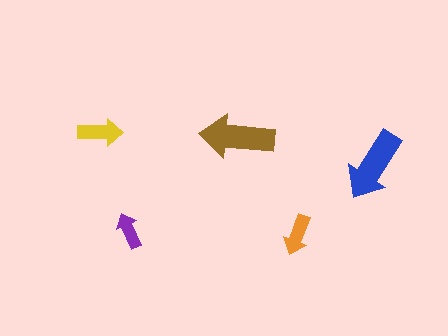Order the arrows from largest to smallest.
the brown one, the blue one, the yellow one, the orange one, the purple one.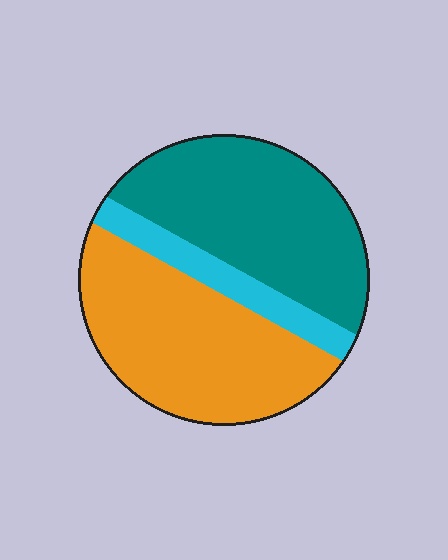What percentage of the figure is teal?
Teal takes up about two fifths (2/5) of the figure.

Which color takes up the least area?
Cyan, at roughly 15%.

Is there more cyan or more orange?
Orange.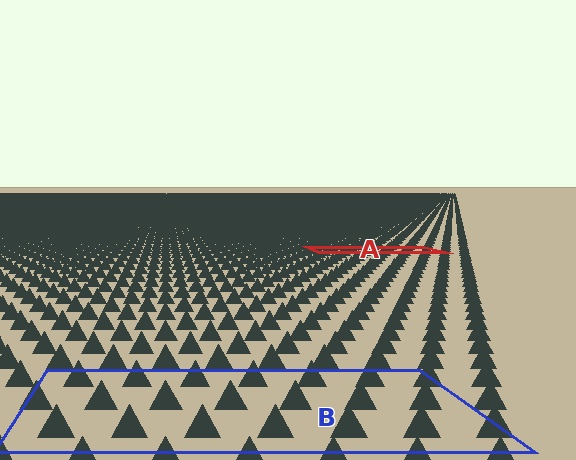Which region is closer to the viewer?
Region B is closer. The texture elements there are larger and more spread out.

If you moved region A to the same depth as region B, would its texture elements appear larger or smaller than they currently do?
They would appear larger. At a closer depth, the same texture elements are projected at a bigger on-screen size.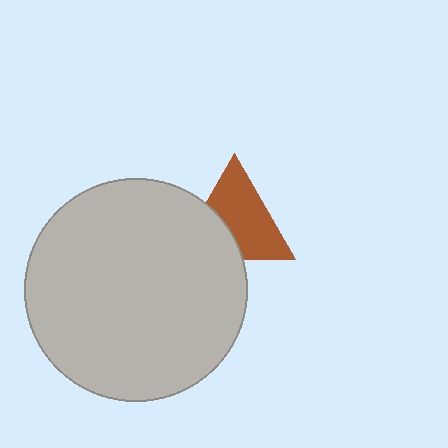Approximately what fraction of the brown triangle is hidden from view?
Roughly 34% of the brown triangle is hidden behind the light gray circle.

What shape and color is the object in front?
The object in front is a light gray circle.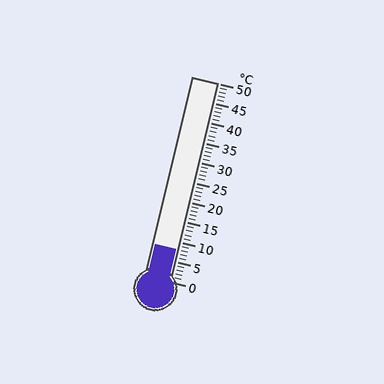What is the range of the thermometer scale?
The thermometer scale ranges from 0°C to 50°C.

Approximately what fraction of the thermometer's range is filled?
The thermometer is filled to approximately 15% of its range.